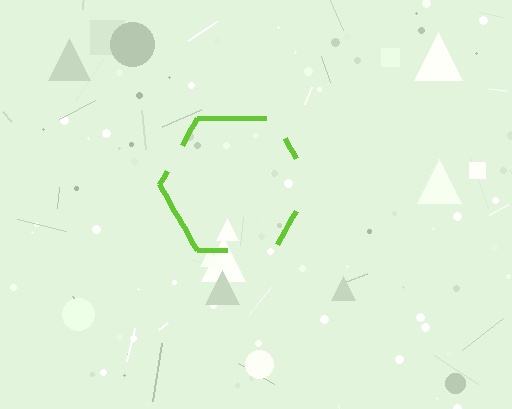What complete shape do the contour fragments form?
The contour fragments form a hexagon.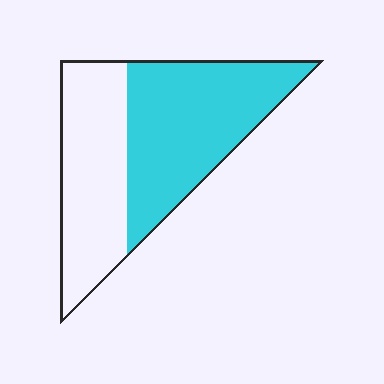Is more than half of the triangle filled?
Yes.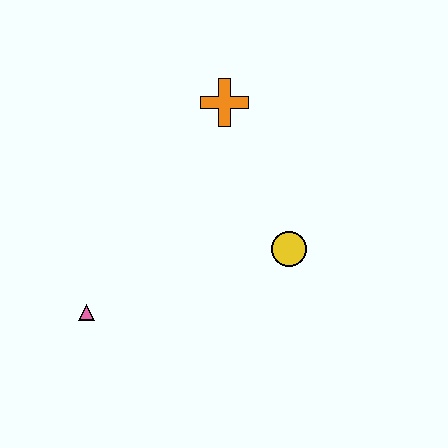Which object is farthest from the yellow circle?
The pink triangle is farthest from the yellow circle.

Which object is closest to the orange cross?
The yellow circle is closest to the orange cross.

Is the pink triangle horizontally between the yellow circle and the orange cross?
No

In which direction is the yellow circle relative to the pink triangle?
The yellow circle is to the right of the pink triangle.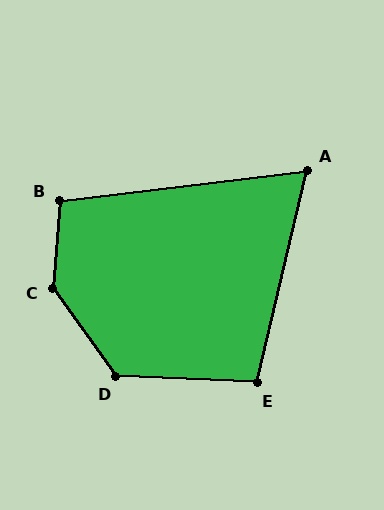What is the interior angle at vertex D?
Approximately 128 degrees (obtuse).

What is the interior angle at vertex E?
Approximately 101 degrees (obtuse).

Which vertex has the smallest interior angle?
A, at approximately 70 degrees.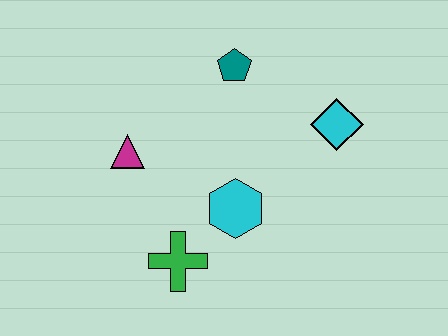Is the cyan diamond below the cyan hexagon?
No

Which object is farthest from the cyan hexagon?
The teal pentagon is farthest from the cyan hexagon.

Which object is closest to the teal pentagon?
The cyan diamond is closest to the teal pentagon.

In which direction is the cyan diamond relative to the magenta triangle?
The cyan diamond is to the right of the magenta triangle.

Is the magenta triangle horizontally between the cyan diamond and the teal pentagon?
No